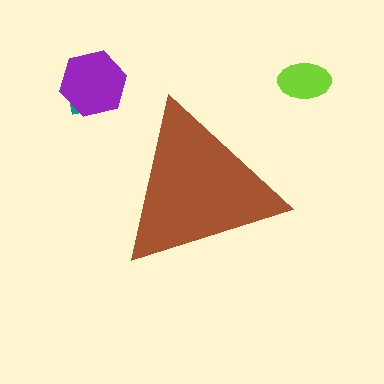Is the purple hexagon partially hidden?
No, the purple hexagon is fully visible.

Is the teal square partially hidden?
No, the teal square is fully visible.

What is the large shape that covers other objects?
A brown triangle.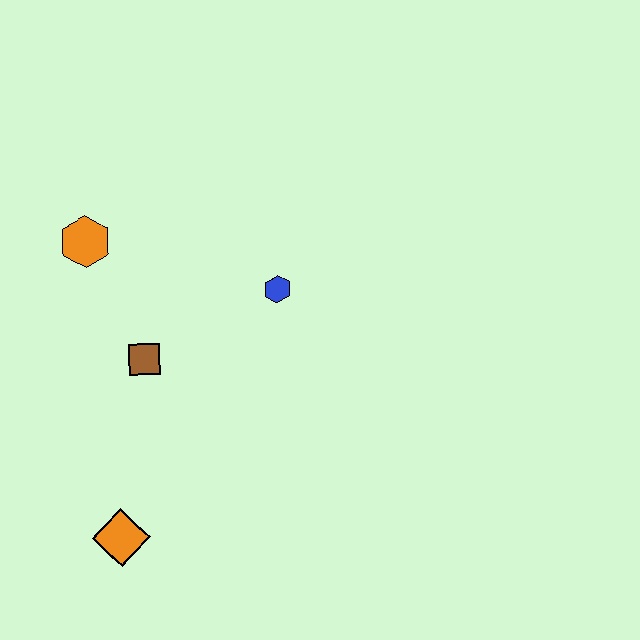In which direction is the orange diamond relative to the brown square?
The orange diamond is below the brown square.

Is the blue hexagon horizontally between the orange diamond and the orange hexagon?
No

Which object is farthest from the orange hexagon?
The orange diamond is farthest from the orange hexagon.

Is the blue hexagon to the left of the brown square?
No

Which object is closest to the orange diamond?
The brown square is closest to the orange diamond.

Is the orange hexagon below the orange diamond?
No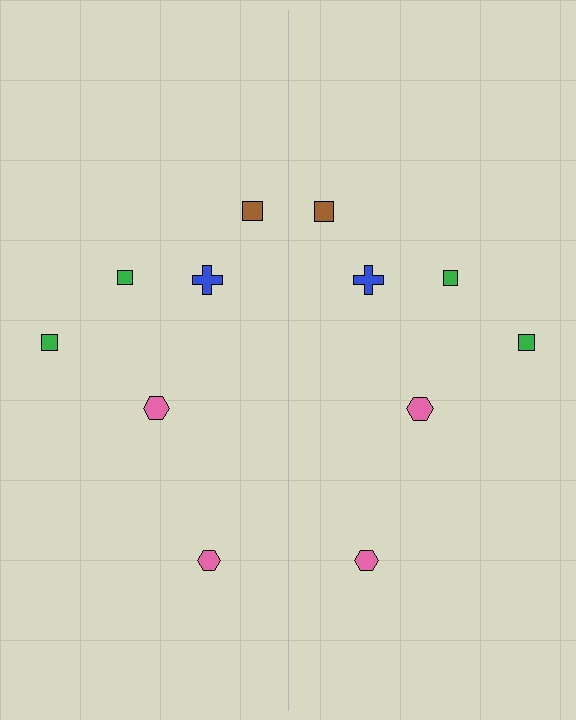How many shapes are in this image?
There are 12 shapes in this image.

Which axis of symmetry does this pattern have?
The pattern has a vertical axis of symmetry running through the center of the image.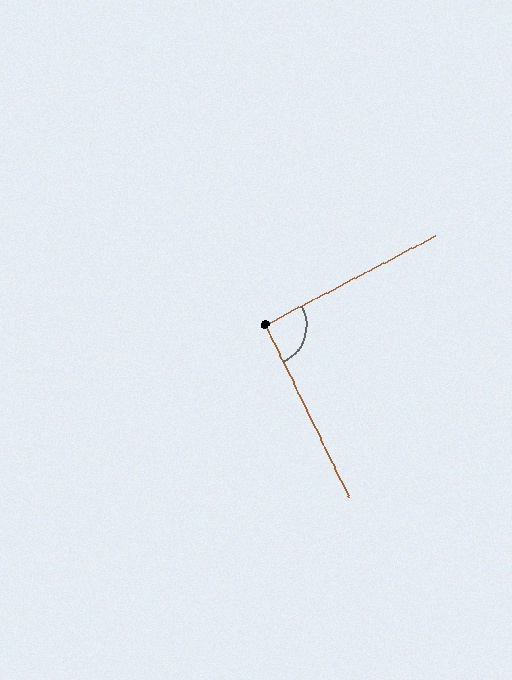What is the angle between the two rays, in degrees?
Approximately 92 degrees.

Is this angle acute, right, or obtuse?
It is approximately a right angle.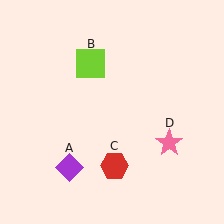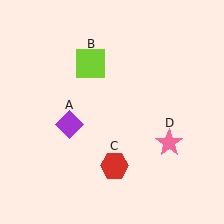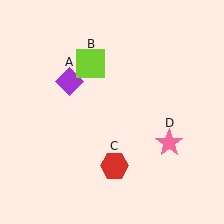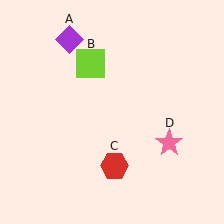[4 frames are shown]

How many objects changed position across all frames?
1 object changed position: purple diamond (object A).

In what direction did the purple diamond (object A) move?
The purple diamond (object A) moved up.